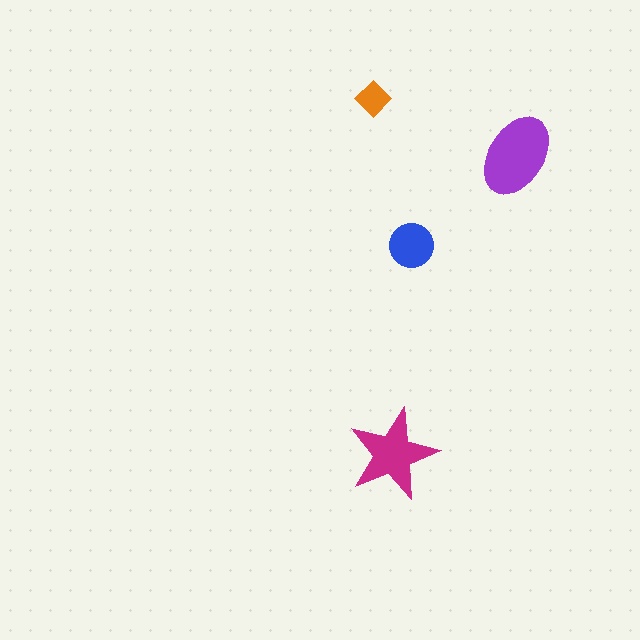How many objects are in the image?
There are 4 objects in the image.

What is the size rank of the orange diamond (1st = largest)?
4th.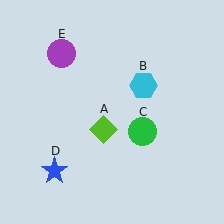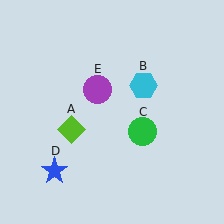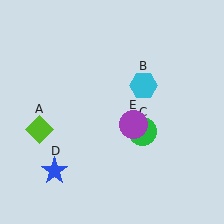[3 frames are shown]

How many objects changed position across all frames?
2 objects changed position: lime diamond (object A), purple circle (object E).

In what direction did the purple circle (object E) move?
The purple circle (object E) moved down and to the right.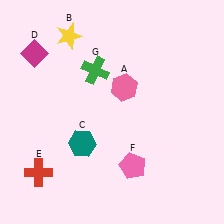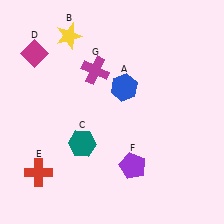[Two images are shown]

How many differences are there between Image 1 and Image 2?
There are 3 differences between the two images.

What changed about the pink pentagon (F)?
In Image 1, F is pink. In Image 2, it changed to purple.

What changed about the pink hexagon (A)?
In Image 1, A is pink. In Image 2, it changed to blue.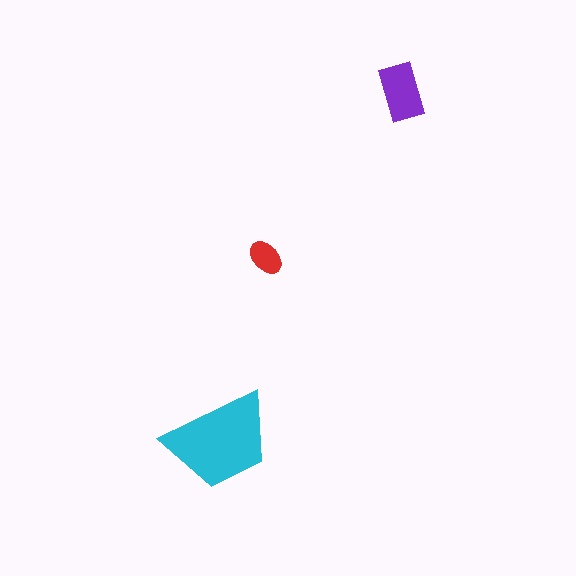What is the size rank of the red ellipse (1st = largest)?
3rd.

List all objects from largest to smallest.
The cyan trapezoid, the purple rectangle, the red ellipse.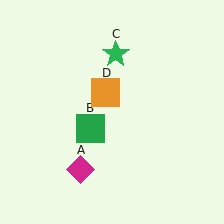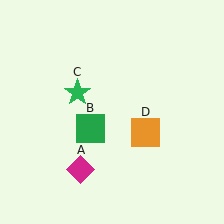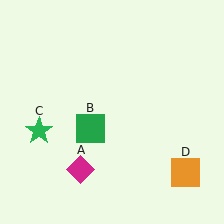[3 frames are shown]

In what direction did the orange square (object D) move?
The orange square (object D) moved down and to the right.